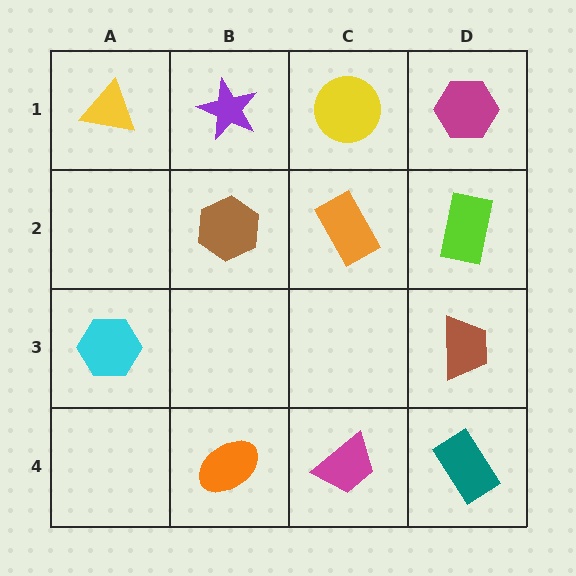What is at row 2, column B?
A brown hexagon.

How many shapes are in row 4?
3 shapes.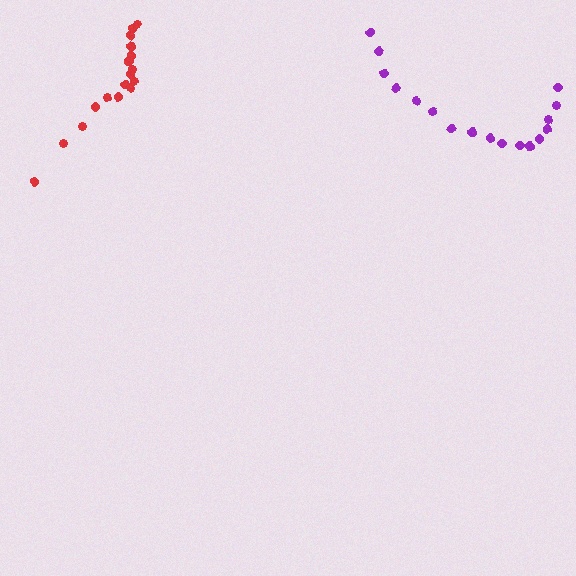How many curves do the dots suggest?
There are 2 distinct paths.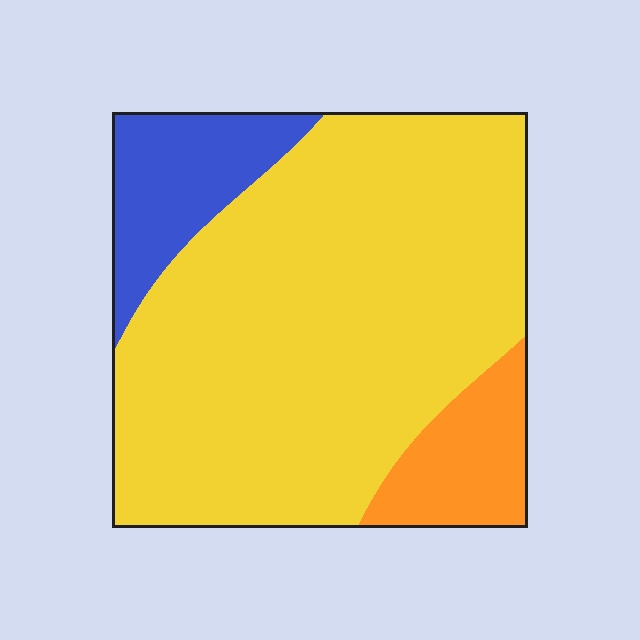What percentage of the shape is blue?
Blue covers roughly 15% of the shape.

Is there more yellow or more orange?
Yellow.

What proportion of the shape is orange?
Orange covers 11% of the shape.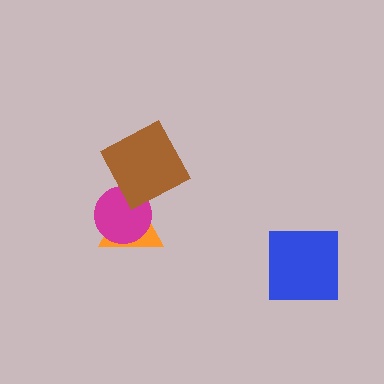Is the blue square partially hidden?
No, no other shape covers it.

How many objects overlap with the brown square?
1 object overlaps with the brown square.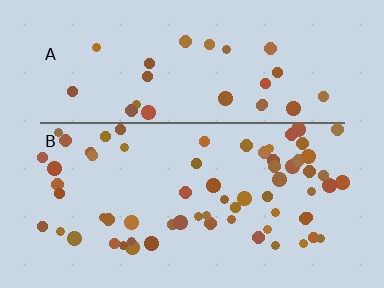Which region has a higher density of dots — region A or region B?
B (the bottom).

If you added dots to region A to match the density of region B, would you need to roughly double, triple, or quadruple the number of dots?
Approximately double.